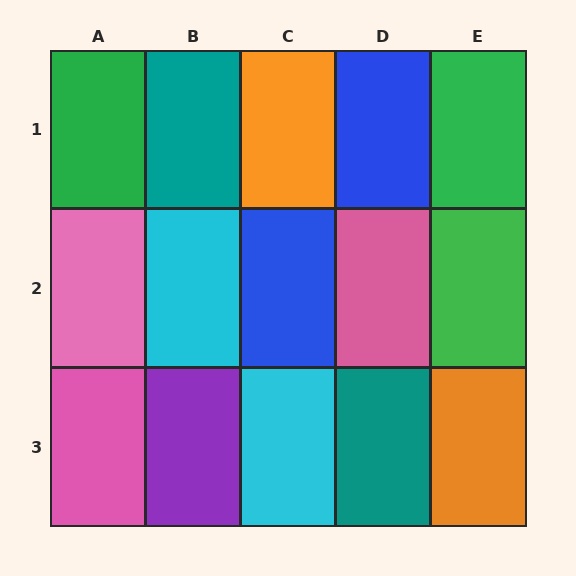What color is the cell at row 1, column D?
Blue.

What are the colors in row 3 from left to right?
Pink, purple, cyan, teal, orange.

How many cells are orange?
2 cells are orange.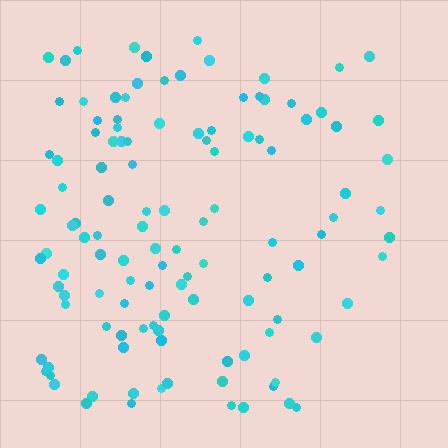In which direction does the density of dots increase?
From right to left, with the left side densest.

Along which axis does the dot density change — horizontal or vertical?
Horizontal.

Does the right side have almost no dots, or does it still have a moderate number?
Still a moderate number, just noticeably fewer than the left.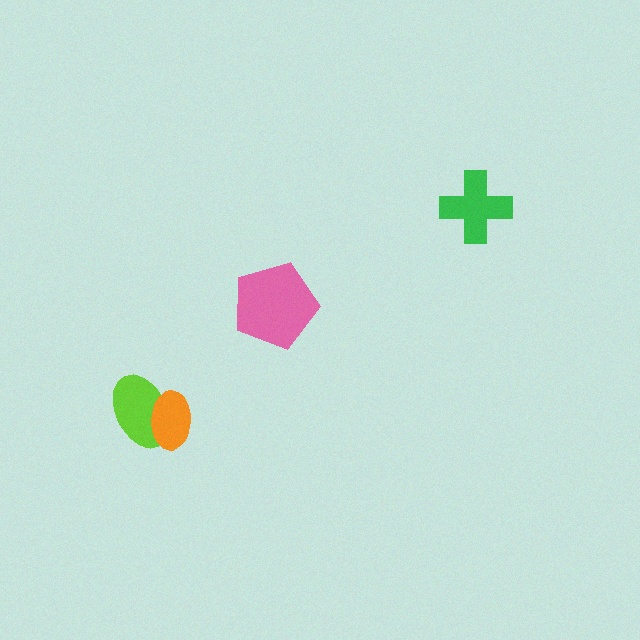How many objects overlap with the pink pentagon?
0 objects overlap with the pink pentagon.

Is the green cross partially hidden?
No, no other shape covers it.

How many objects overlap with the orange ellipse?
1 object overlaps with the orange ellipse.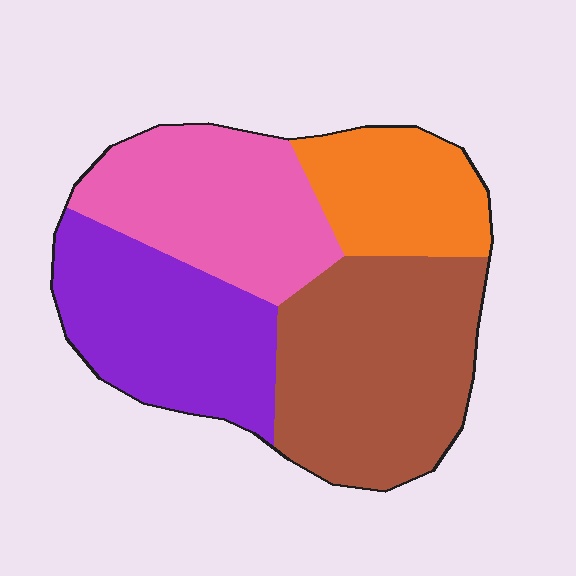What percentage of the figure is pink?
Pink covers roughly 25% of the figure.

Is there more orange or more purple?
Purple.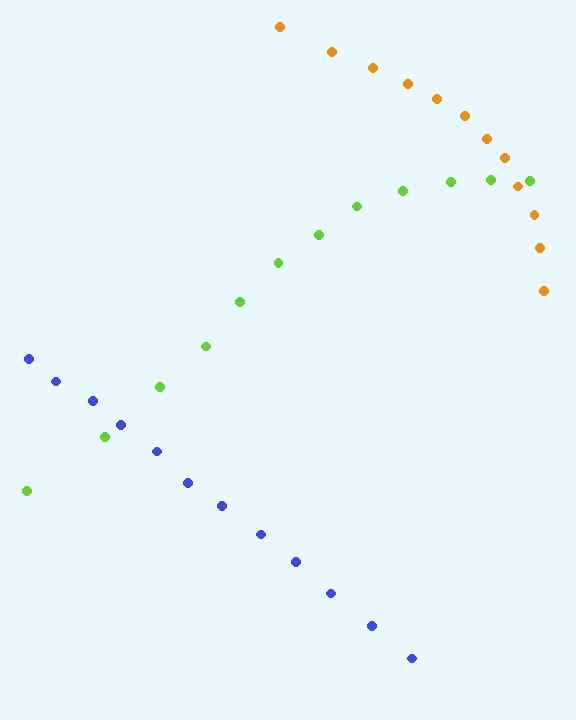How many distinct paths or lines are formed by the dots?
There are 3 distinct paths.